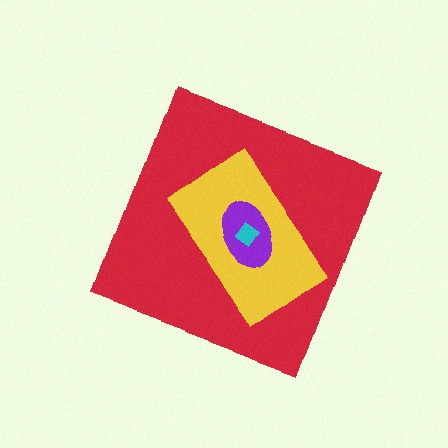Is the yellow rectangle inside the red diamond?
Yes.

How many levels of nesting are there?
4.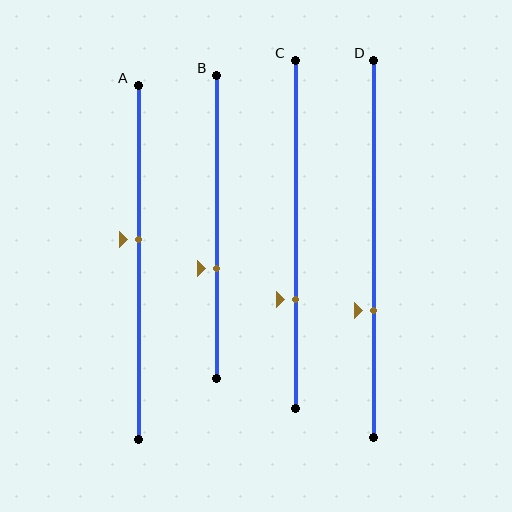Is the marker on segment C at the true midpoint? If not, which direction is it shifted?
No, the marker on segment C is shifted downward by about 19% of the segment length.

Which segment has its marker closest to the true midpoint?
Segment A has its marker closest to the true midpoint.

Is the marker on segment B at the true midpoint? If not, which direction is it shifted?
No, the marker on segment B is shifted downward by about 14% of the segment length.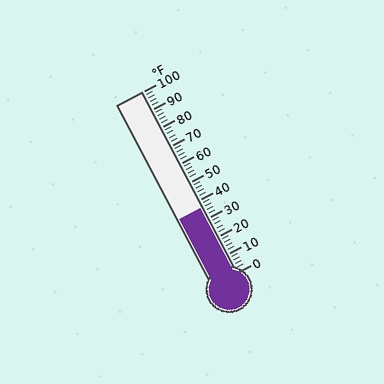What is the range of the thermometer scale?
The thermometer scale ranges from 0°F to 100°F.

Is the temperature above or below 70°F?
The temperature is below 70°F.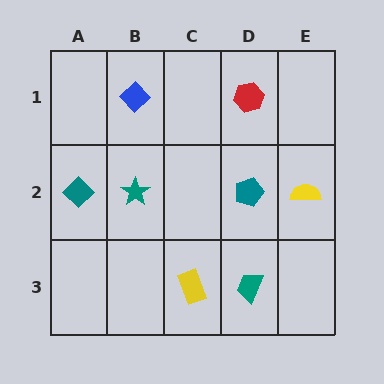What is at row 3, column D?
A teal trapezoid.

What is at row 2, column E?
A yellow semicircle.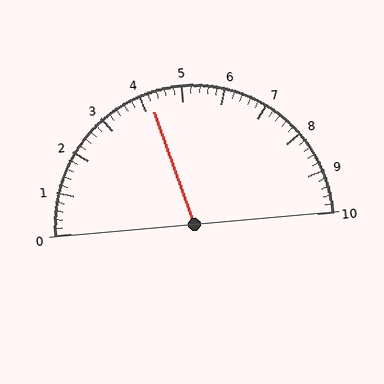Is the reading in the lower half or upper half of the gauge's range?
The reading is in the lower half of the range (0 to 10).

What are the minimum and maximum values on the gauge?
The gauge ranges from 0 to 10.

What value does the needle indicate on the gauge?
The needle indicates approximately 4.2.